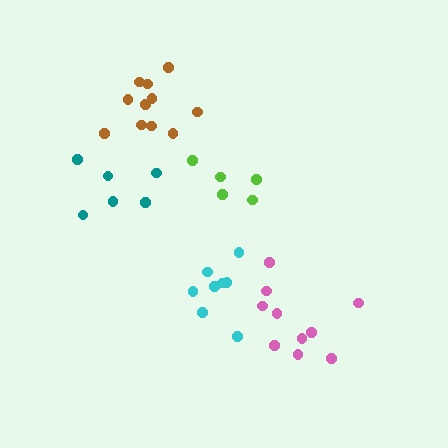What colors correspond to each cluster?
The clusters are colored: cyan, pink, brown, lime, teal.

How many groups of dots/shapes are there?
There are 5 groups.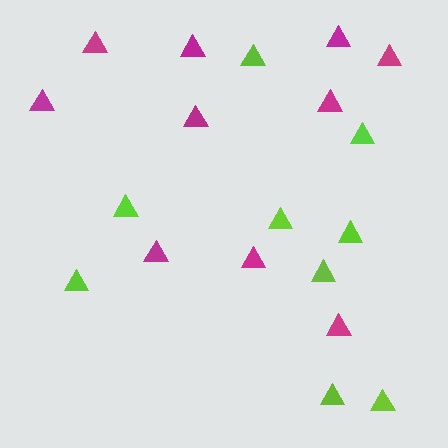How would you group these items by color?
There are 2 groups: one group of lime triangles (9) and one group of magenta triangles (10).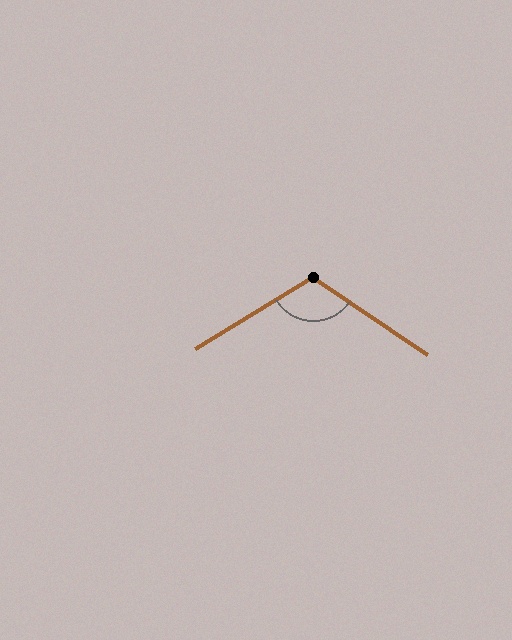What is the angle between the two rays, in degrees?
Approximately 114 degrees.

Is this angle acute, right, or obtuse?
It is obtuse.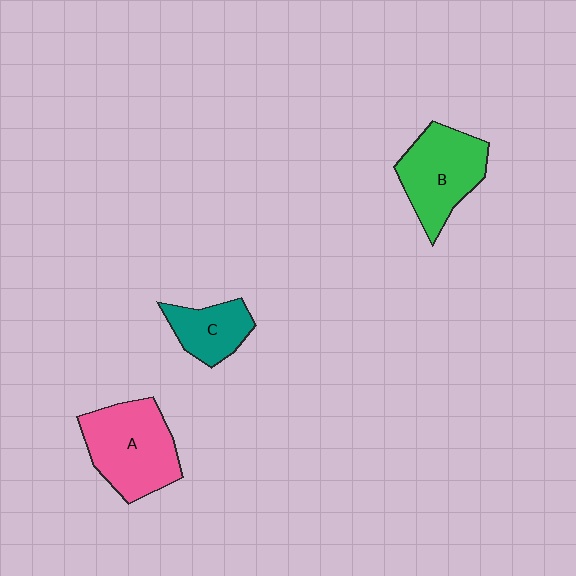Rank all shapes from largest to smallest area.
From largest to smallest: A (pink), B (green), C (teal).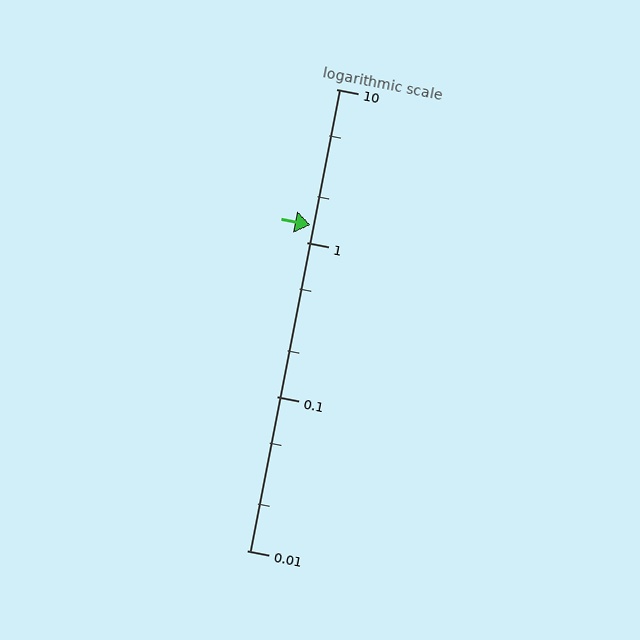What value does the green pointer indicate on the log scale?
The pointer indicates approximately 1.3.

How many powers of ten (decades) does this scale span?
The scale spans 3 decades, from 0.01 to 10.